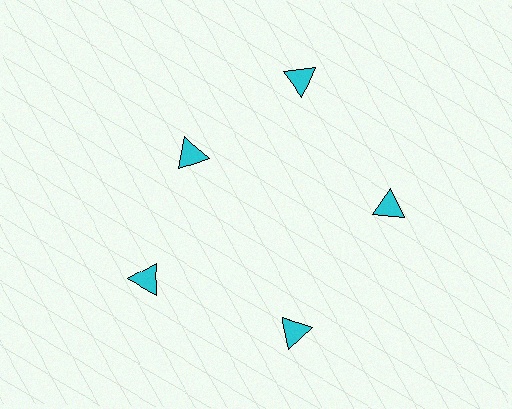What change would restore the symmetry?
The symmetry would be restored by moving it outward, back onto the ring so that all 5 triangles sit at equal angles and equal distance from the center.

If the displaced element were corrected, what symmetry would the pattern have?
It would have 5-fold rotational symmetry — the pattern would map onto itself every 72 degrees.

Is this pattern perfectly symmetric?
No. The 5 cyan triangles are arranged in a ring, but one element near the 10 o'clock position is pulled inward toward the center, breaking the 5-fold rotational symmetry.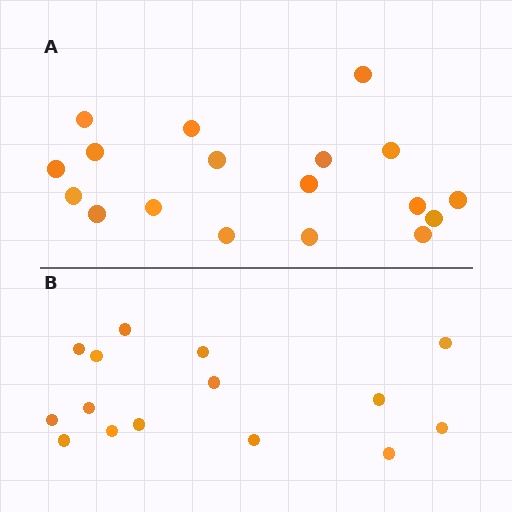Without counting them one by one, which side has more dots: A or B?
Region A (the top region) has more dots.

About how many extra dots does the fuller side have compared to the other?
Region A has just a few more — roughly 2 or 3 more dots than region B.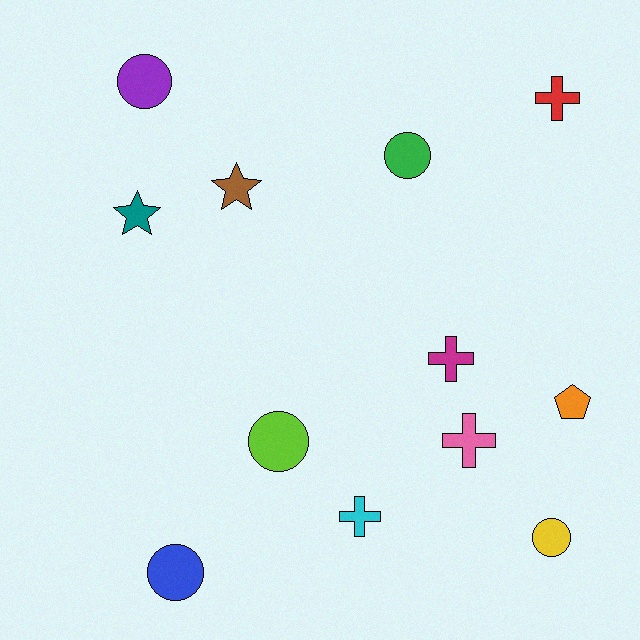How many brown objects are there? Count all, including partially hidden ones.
There is 1 brown object.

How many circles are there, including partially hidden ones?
There are 5 circles.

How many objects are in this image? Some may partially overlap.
There are 12 objects.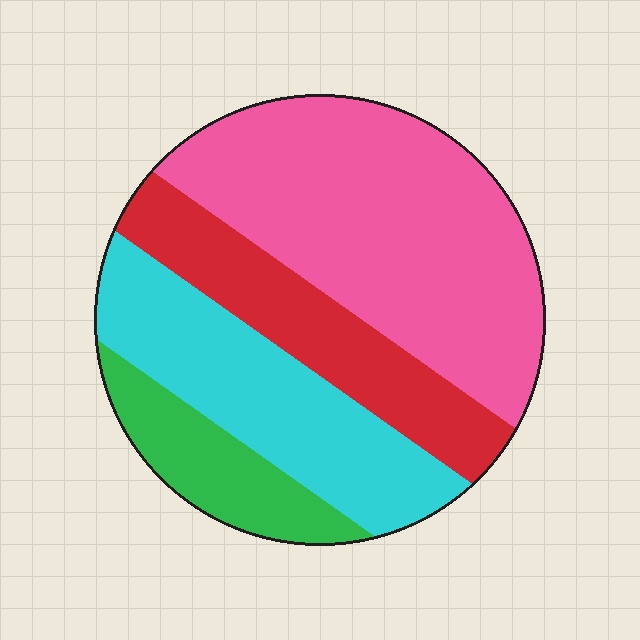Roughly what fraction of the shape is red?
Red takes up about one fifth (1/5) of the shape.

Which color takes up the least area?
Green, at roughly 10%.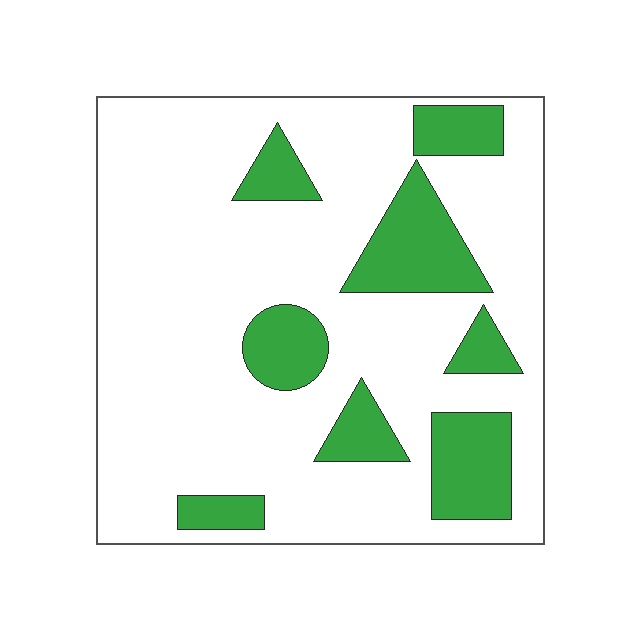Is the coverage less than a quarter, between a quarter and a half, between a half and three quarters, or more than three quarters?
Less than a quarter.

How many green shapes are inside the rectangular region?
8.